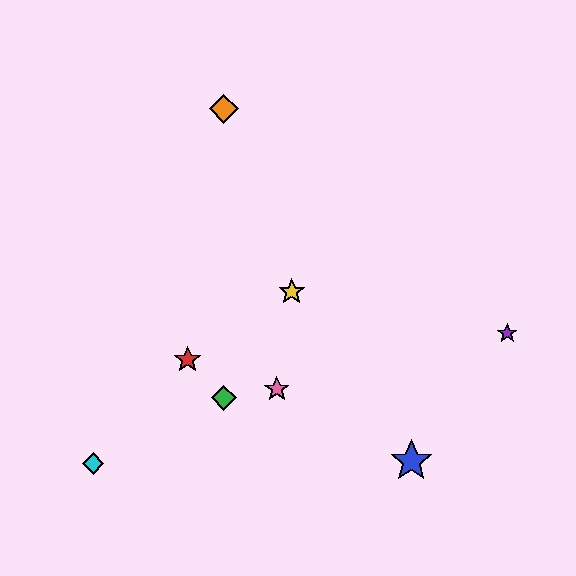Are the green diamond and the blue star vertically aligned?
No, the green diamond is at x≈224 and the blue star is at x≈411.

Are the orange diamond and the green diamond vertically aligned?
Yes, both are at x≈224.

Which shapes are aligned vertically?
The green diamond, the orange diamond are aligned vertically.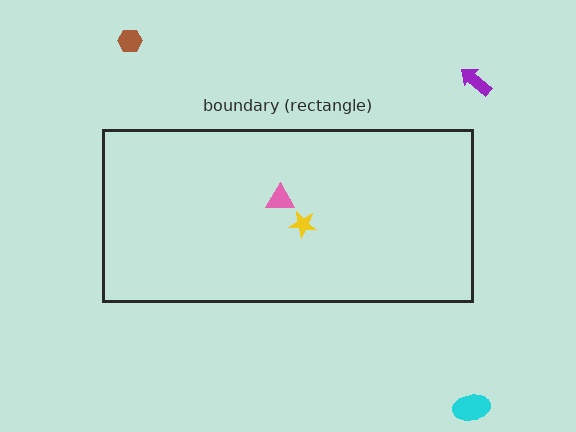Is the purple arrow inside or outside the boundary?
Outside.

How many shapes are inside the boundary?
2 inside, 3 outside.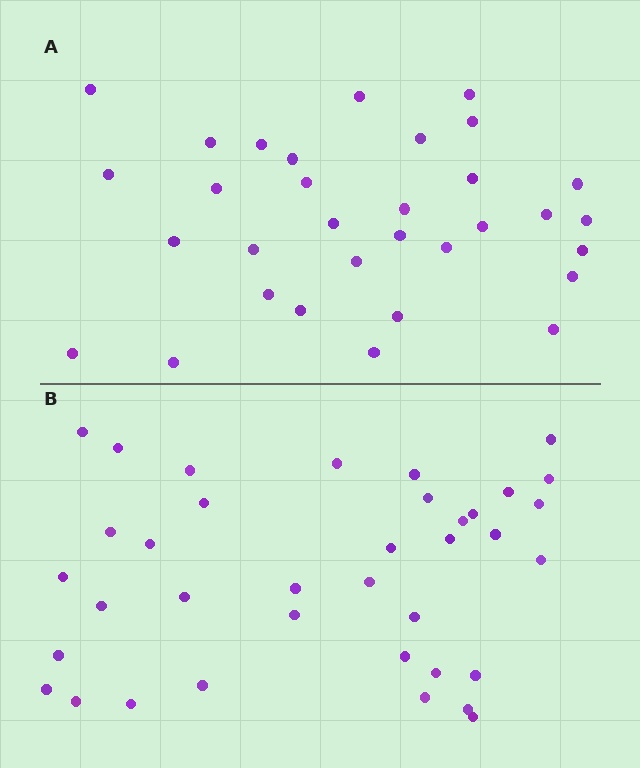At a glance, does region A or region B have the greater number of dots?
Region B (the bottom region) has more dots.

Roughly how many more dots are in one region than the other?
Region B has about 5 more dots than region A.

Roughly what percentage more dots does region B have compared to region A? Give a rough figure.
About 15% more.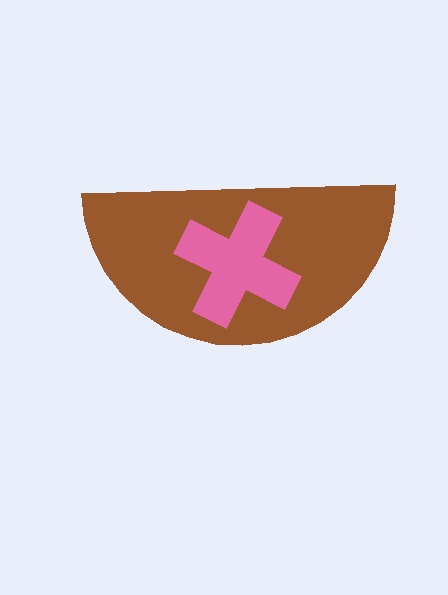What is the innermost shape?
The pink cross.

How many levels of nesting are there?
2.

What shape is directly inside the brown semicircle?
The pink cross.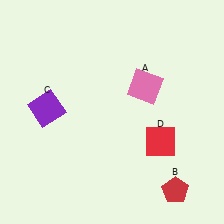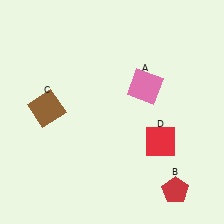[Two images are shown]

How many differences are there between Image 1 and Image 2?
There is 1 difference between the two images.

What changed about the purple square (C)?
In Image 1, C is purple. In Image 2, it changed to brown.